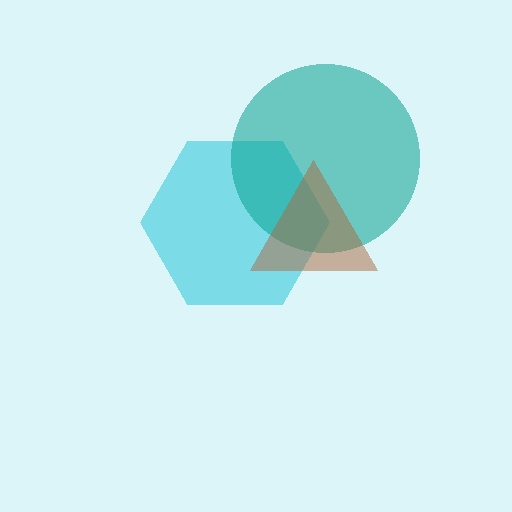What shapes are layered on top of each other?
The layered shapes are: a cyan hexagon, a teal circle, a brown triangle.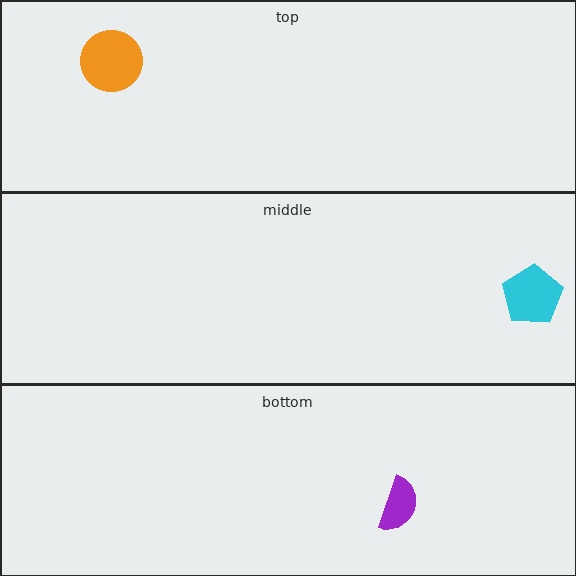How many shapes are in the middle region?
1.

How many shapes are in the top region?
1.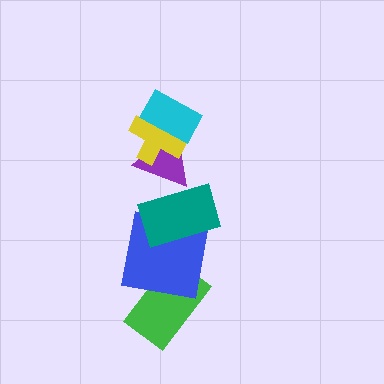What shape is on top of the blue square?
The teal rectangle is on top of the blue square.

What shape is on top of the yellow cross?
The cyan rectangle is on top of the yellow cross.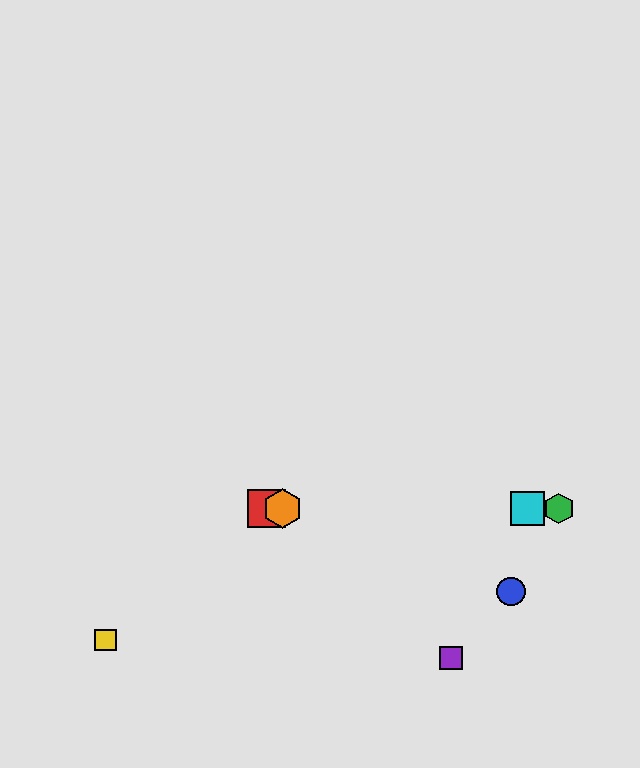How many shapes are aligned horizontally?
4 shapes (the red square, the green hexagon, the orange hexagon, the cyan square) are aligned horizontally.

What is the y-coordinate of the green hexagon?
The green hexagon is at y≈508.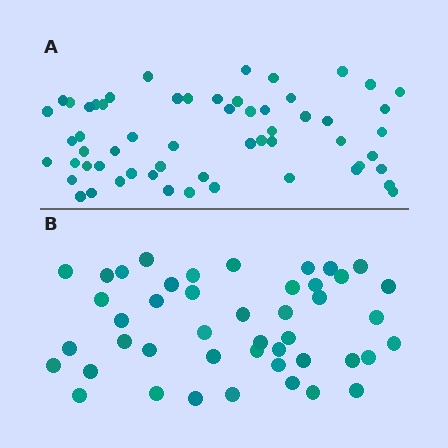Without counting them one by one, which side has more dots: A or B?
Region A (the top region) has more dots.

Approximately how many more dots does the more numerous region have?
Region A has approximately 15 more dots than region B.